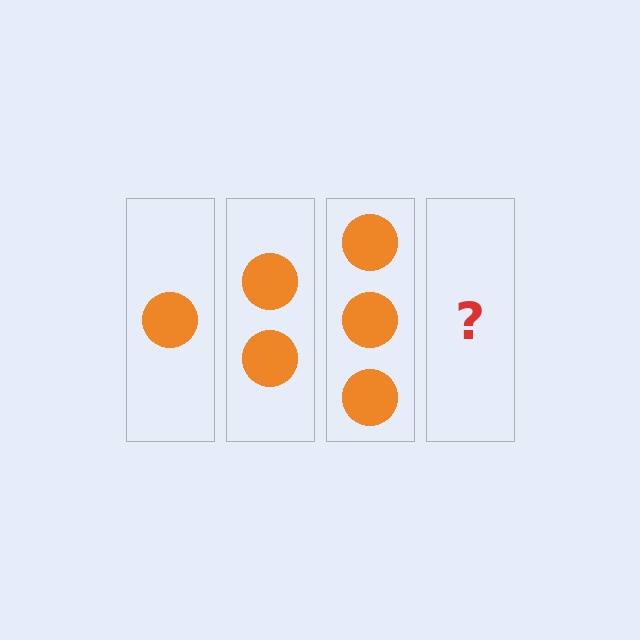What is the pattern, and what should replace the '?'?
The pattern is that each step adds one more circle. The '?' should be 4 circles.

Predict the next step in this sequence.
The next step is 4 circles.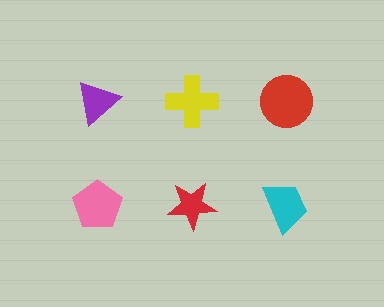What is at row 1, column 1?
A purple triangle.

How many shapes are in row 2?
3 shapes.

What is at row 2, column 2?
A red star.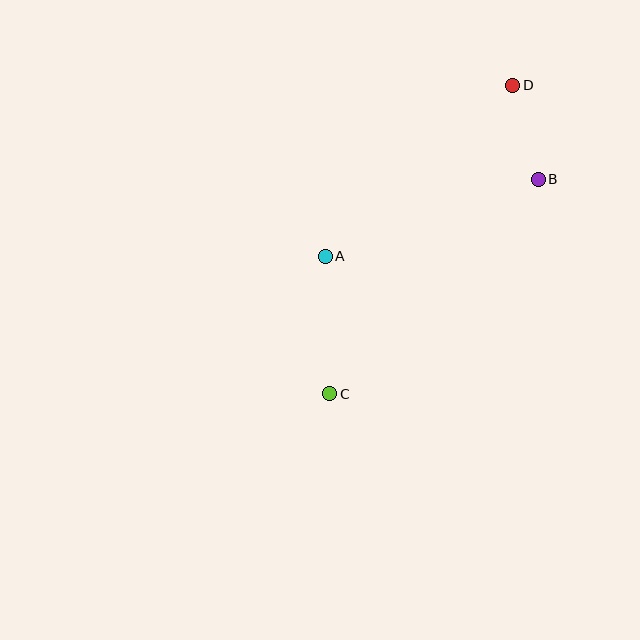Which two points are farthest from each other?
Points C and D are farthest from each other.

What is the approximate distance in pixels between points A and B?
The distance between A and B is approximately 227 pixels.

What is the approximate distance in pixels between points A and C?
The distance between A and C is approximately 138 pixels.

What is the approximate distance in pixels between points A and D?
The distance between A and D is approximately 254 pixels.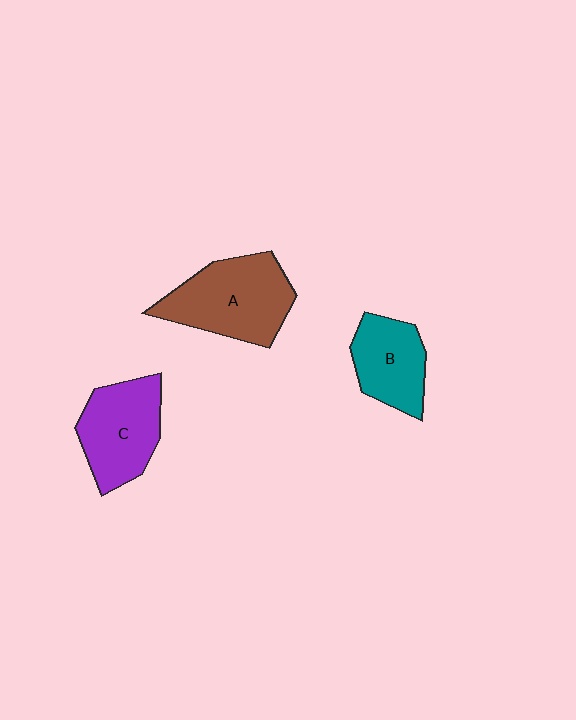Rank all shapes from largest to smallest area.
From largest to smallest: A (brown), C (purple), B (teal).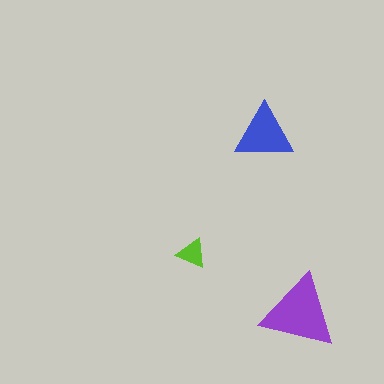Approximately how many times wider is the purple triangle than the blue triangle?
About 1.5 times wider.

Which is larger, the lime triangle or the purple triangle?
The purple one.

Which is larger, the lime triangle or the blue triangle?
The blue one.